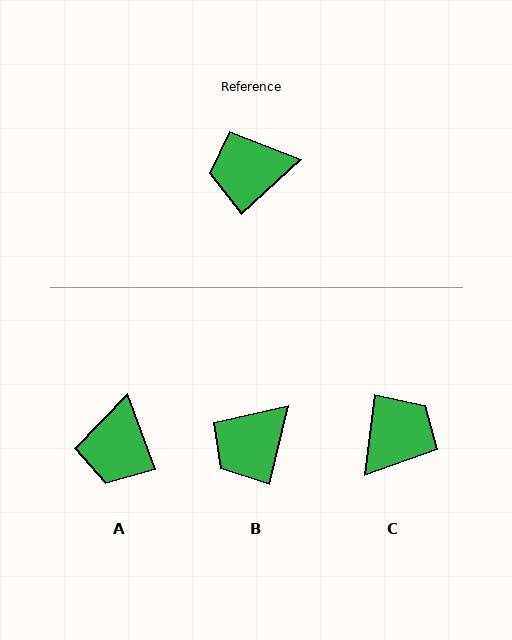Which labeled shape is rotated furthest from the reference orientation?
C, about 140 degrees away.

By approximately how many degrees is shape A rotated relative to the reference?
Approximately 67 degrees counter-clockwise.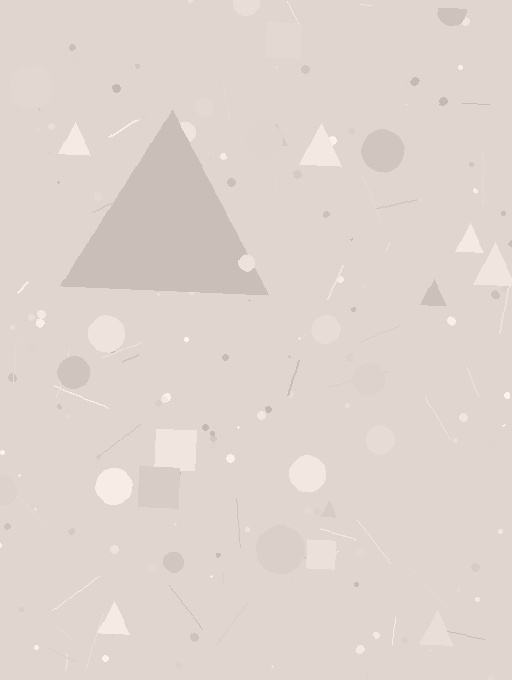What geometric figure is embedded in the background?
A triangle is embedded in the background.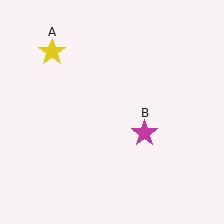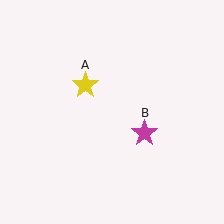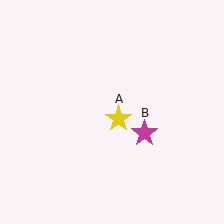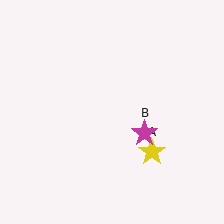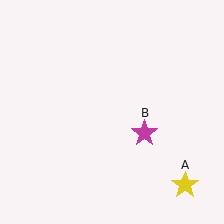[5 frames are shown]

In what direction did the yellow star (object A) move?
The yellow star (object A) moved down and to the right.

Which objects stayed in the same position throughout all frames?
Magenta star (object B) remained stationary.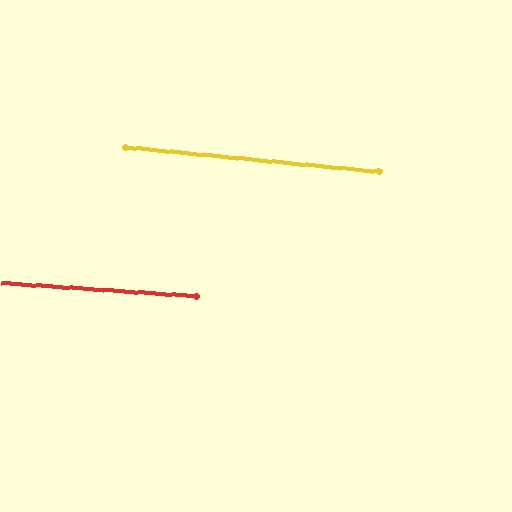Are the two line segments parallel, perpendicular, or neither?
Parallel — their directions differ by only 1.8°.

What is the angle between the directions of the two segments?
Approximately 2 degrees.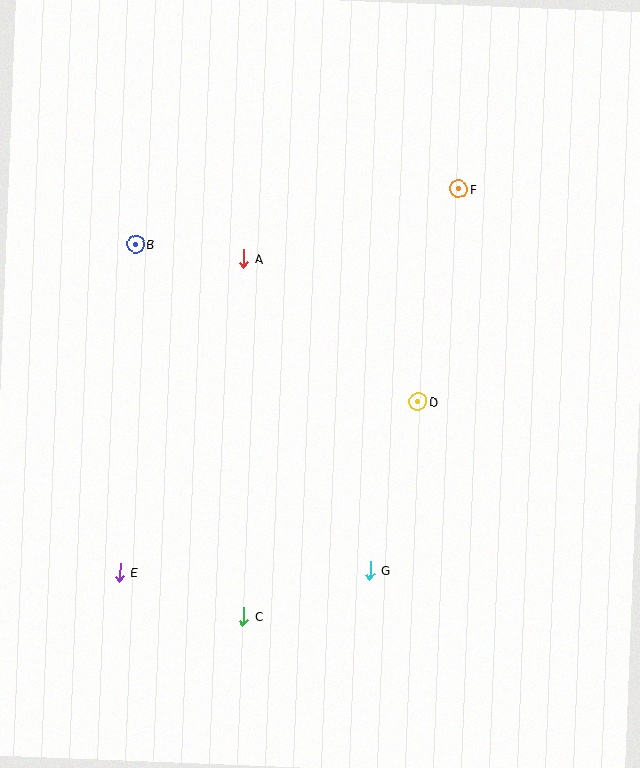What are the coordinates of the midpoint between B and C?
The midpoint between B and C is at (189, 430).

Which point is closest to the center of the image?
Point D at (418, 402) is closest to the center.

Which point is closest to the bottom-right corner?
Point G is closest to the bottom-right corner.